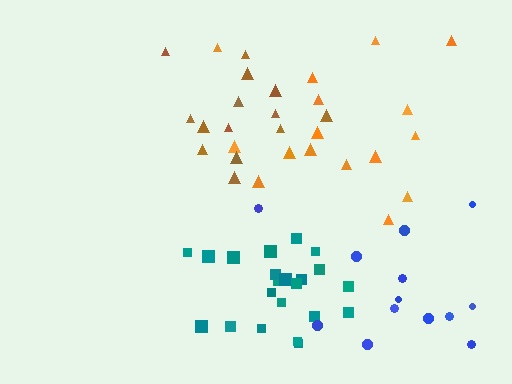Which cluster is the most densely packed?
Teal.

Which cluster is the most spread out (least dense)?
Blue.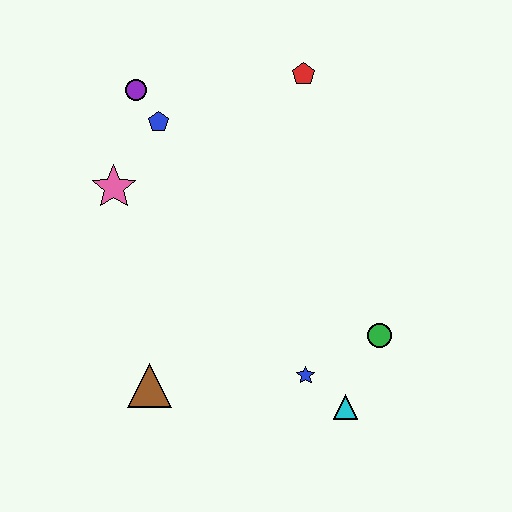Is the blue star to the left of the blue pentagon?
No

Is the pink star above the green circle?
Yes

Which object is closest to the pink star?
The blue pentagon is closest to the pink star.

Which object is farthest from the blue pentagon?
The cyan triangle is farthest from the blue pentagon.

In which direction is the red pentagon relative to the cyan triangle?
The red pentagon is above the cyan triangle.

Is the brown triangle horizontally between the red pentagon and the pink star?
Yes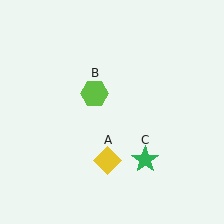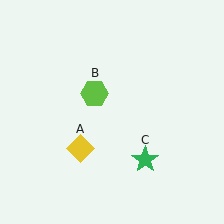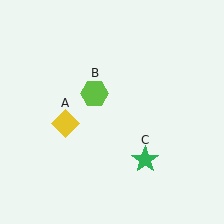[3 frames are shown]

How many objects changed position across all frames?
1 object changed position: yellow diamond (object A).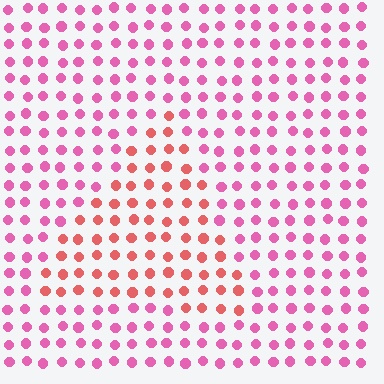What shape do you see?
I see a triangle.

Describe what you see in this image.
The image is filled with small pink elements in a uniform arrangement. A triangle-shaped region is visible where the elements are tinted to a slightly different hue, forming a subtle color boundary.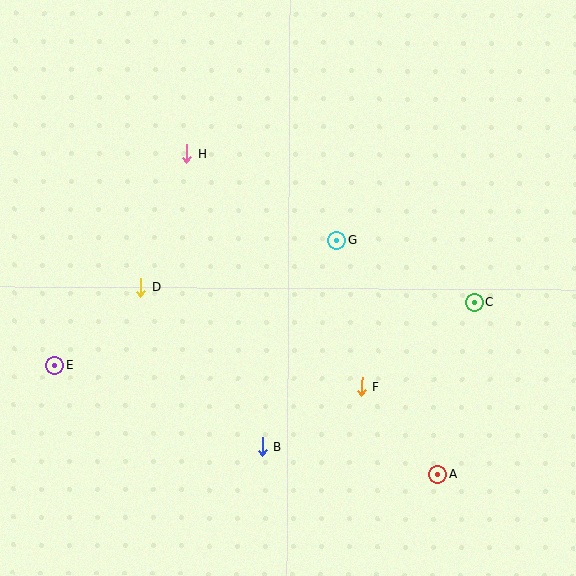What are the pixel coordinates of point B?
Point B is at (262, 446).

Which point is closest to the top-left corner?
Point H is closest to the top-left corner.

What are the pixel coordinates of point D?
Point D is at (141, 287).